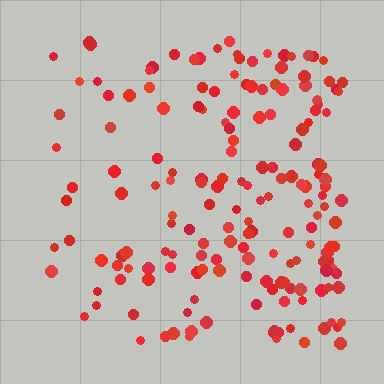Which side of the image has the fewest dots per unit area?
The left.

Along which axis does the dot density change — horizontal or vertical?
Horizontal.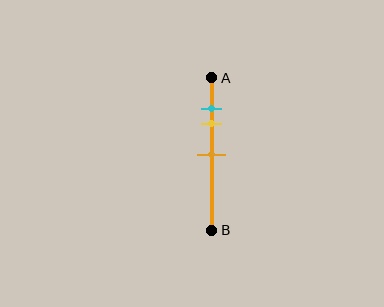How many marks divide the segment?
There are 3 marks dividing the segment.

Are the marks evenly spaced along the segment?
No, the marks are not evenly spaced.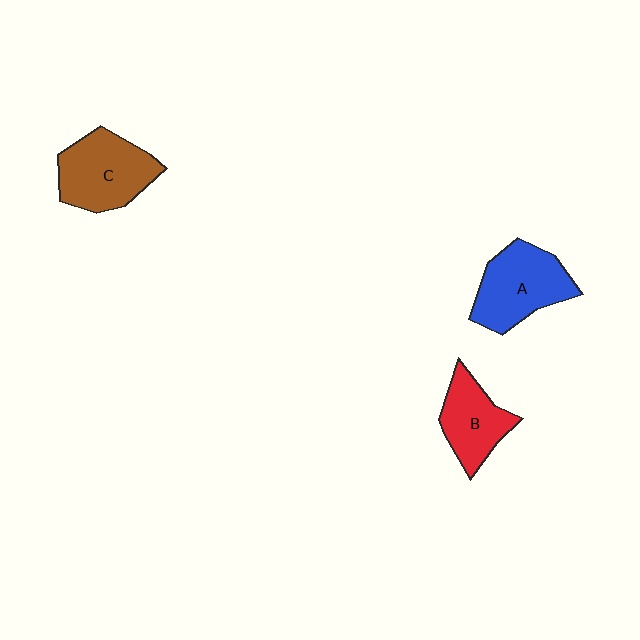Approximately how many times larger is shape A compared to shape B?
Approximately 1.3 times.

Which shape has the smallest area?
Shape B (red).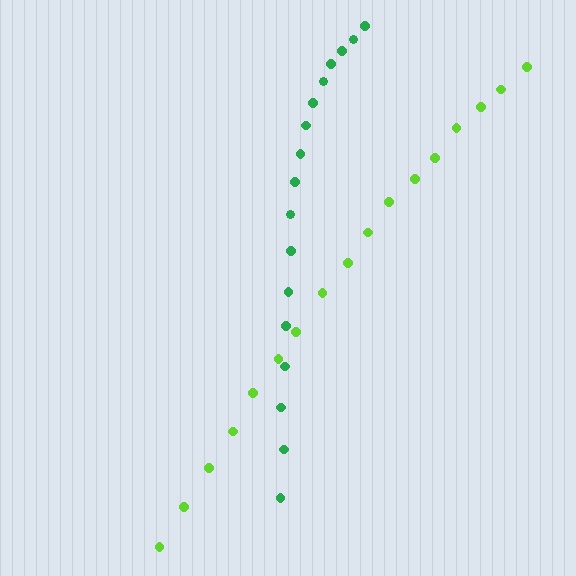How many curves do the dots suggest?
There are 2 distinct paths.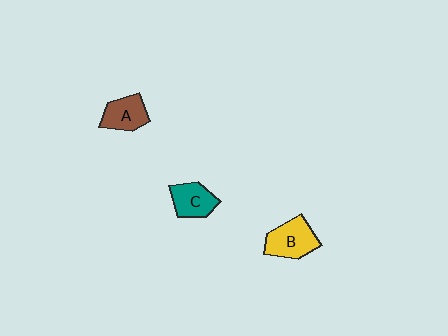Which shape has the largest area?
Shape B (yellow).